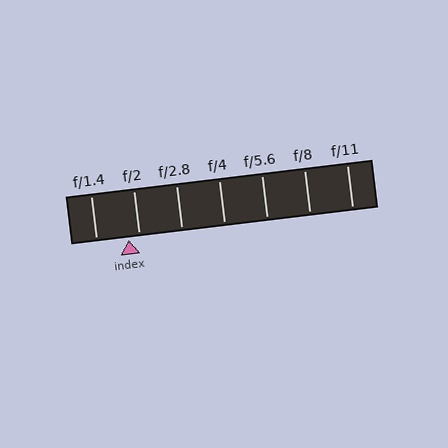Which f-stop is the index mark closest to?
The index mark is closest to f/2.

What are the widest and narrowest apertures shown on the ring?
The widest aperture shown is f/1.4 and the narrowest is f/11.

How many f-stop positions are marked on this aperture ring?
There are 7 f-stop positions marked.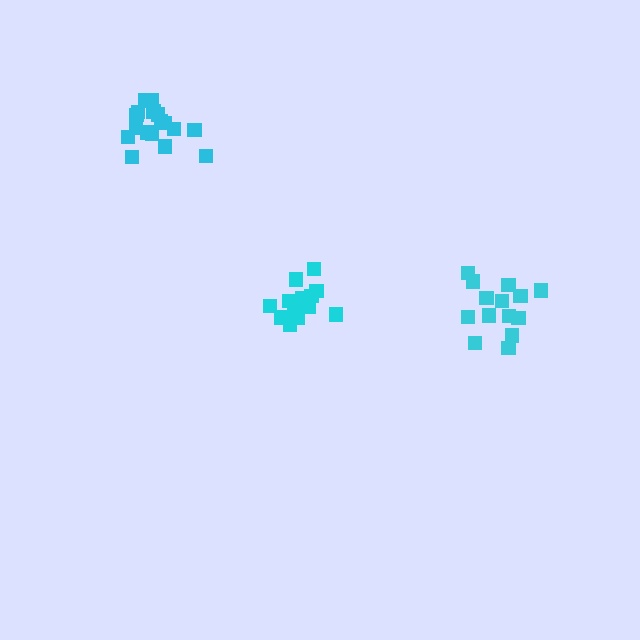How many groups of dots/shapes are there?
There are 3 groups.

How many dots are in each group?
Group 1: 16 dots, Group 2: 17 dots, Group 3: 14 dots (47 total).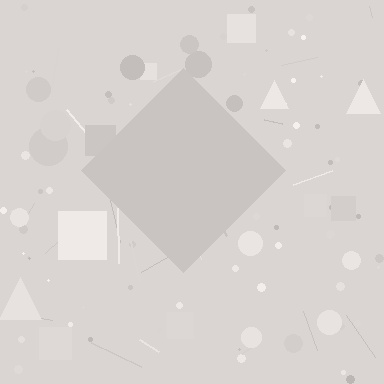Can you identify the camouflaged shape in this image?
The camouflaged shape is a diamond.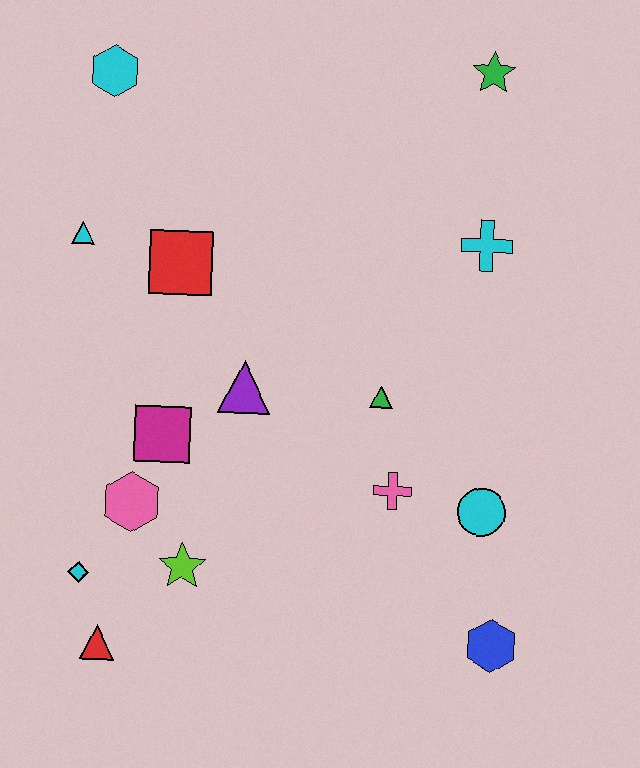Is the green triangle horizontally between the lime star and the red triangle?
No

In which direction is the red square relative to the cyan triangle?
The red square is to the right of the cyan triangle.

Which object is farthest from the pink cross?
The cyan hexagon is farthest from the pink cross.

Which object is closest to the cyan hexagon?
The cyan triangle is closest to the cyan hexagon.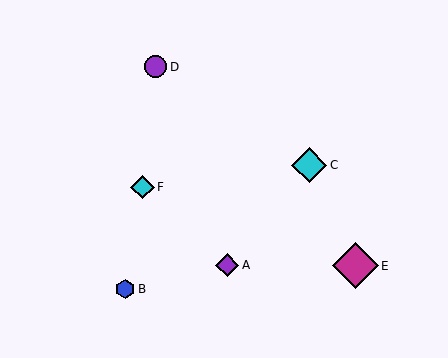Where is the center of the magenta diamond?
The center of the magenta diamond is at (356, 266).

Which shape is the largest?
The magenta diamond (labeled E) is the largest.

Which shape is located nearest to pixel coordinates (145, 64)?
The purple circle (labeled D) at (156, 67) is nearest to that location.